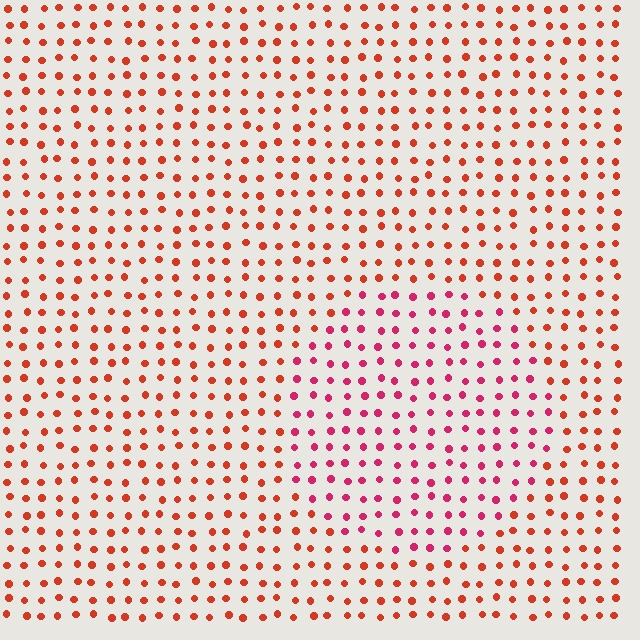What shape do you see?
I see a circle.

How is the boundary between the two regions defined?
The boundary is defined purely by a slight shift in hue (about 32 degrees). Spacing, size, and orientation are identical on both sides.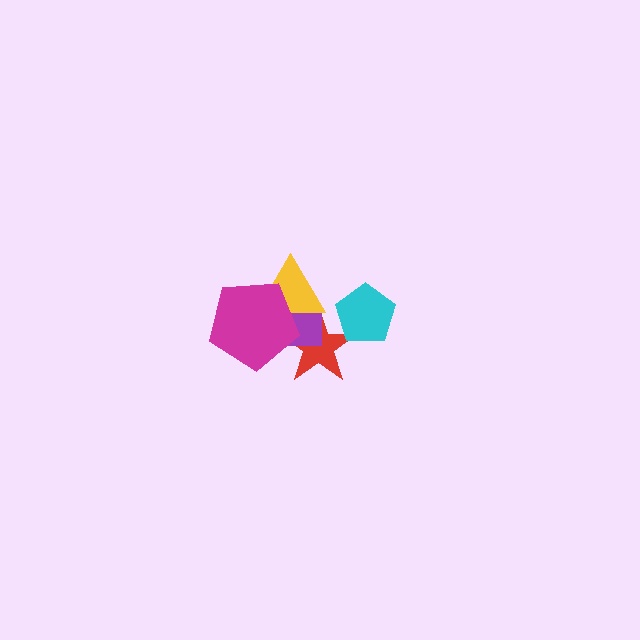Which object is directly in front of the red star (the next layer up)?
The purple rectangle is directly in front of the red star.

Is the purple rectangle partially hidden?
Yes, it is partially covered by another shape.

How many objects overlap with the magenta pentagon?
3 objects overlap with the magenta pentagon.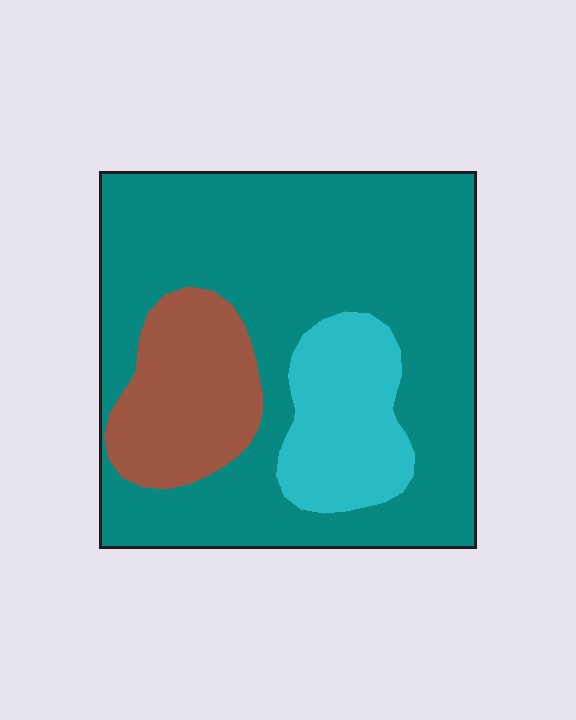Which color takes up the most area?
Teal, at roughly 70%.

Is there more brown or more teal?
Teal.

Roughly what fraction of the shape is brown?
Brown covers around 15% of the shape.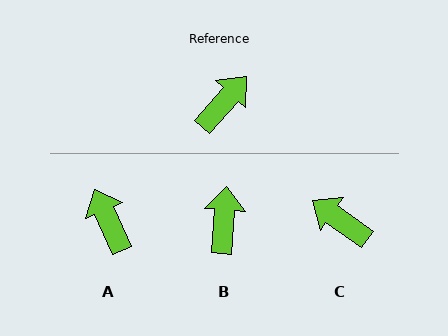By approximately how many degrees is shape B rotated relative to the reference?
Approximately 37 degrees counter-clockwise.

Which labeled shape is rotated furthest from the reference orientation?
C, about 96 degrees away.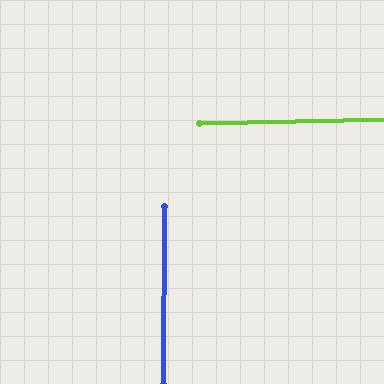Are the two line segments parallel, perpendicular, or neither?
Perpendicular — they meet at approximately 88°.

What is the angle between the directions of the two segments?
Approximately 88 degrees.